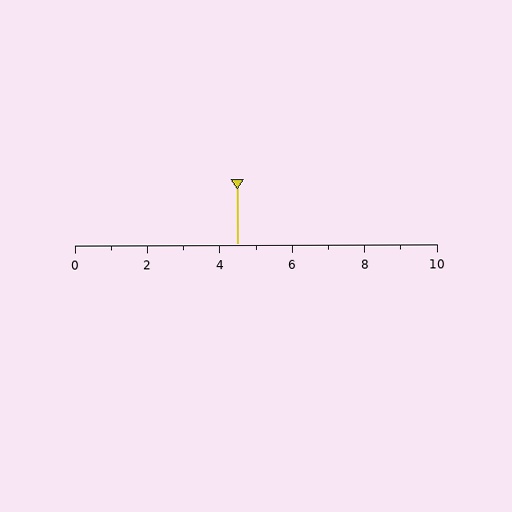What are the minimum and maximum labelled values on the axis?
The axis runs from 0 to 10.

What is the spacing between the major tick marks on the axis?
The major ticks are spaced 2 apart.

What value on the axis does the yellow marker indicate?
The marker indicates approximately 4.5.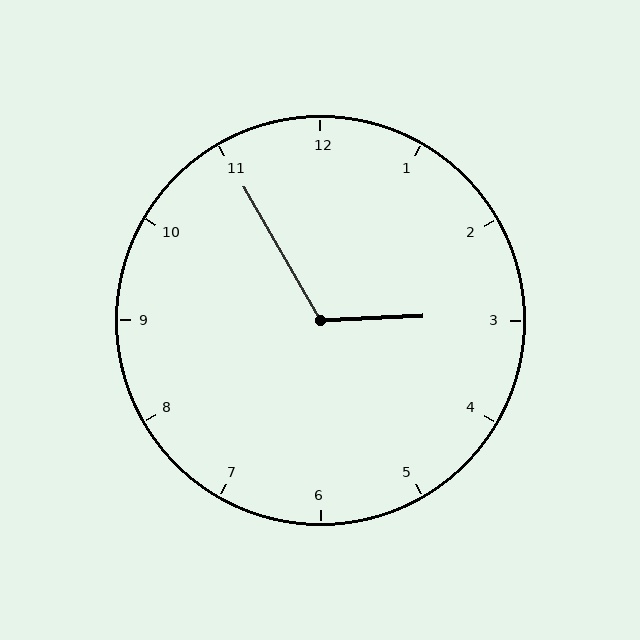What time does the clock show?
2:55.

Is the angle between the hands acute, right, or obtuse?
It is obtuse.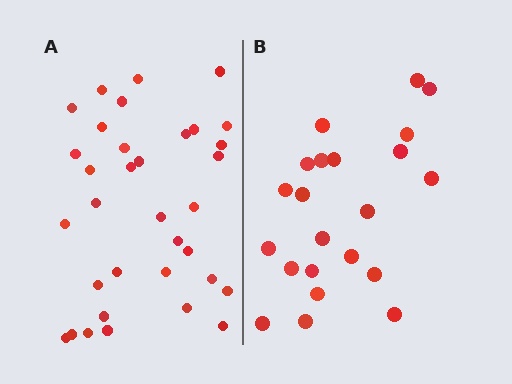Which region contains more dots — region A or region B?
Region A (the left region) has more dots.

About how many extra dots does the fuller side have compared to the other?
Region A has roughly 12 or so more dots than region B.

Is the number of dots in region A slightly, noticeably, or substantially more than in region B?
Region A has substantially more. The ratio is roughly 1.5 to 1.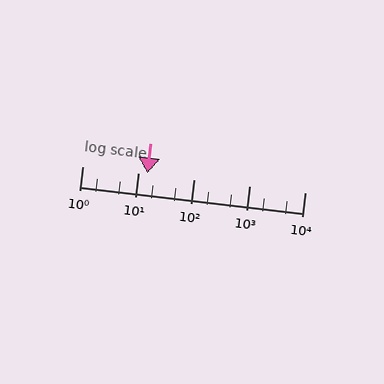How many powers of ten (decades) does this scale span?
The scale spans 4 decades, from 1 to 10000.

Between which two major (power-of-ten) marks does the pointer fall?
The pointer is between 10 and 100.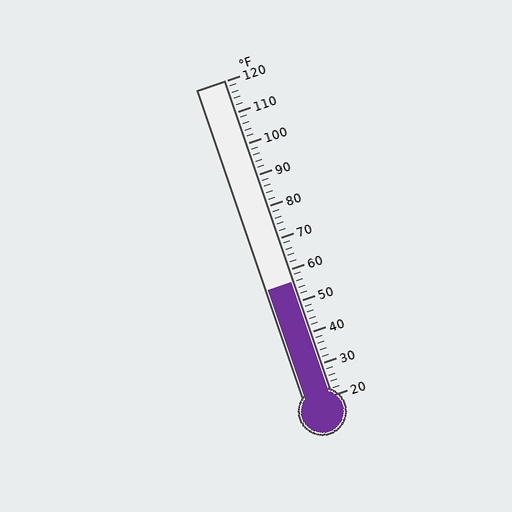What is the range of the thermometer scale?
The thermometer scale ranges from 20°F to 120°F.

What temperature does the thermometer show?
The thermometer shows approximately 56°F.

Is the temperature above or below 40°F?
The temperature is above 40°F.